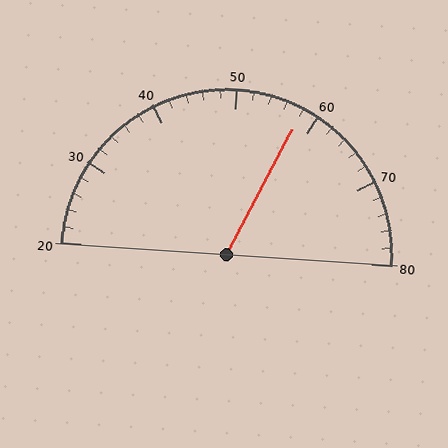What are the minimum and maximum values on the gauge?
The gauge ranges from 20 to 80.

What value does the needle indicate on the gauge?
The needle indicates approximately 58.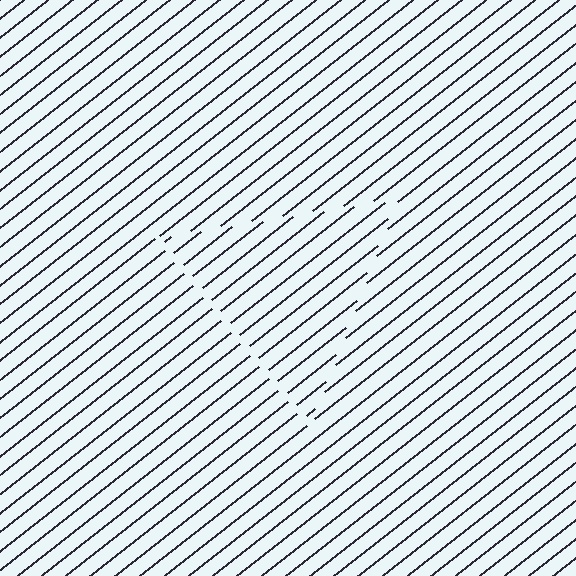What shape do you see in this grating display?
An illusory triangle. The interior of the shape contains the same grating, shifted by half a period — the contour is defined by the phase discontinuity where line-ends from the inner and outer gratings abut.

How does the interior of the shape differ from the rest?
The interior of the shape contains the same grating, shifted by half a period — the contour is defined by the phase discontinuity where line-ends from the inner and outer gratings abut.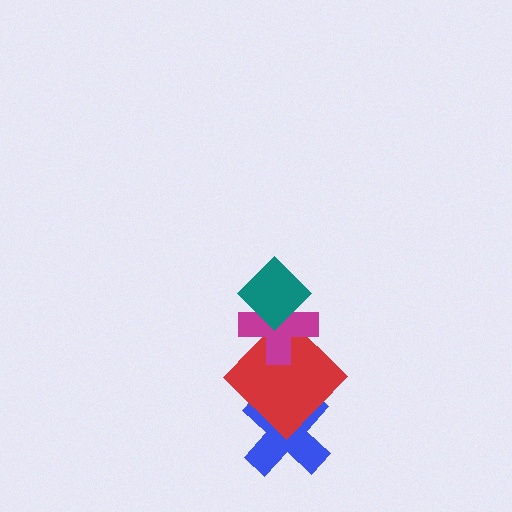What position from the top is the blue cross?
The blue cross is 4th from the top.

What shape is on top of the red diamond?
The magenta cross is on top of the red diamond.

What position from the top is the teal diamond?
The teal diamond is 1st from the top.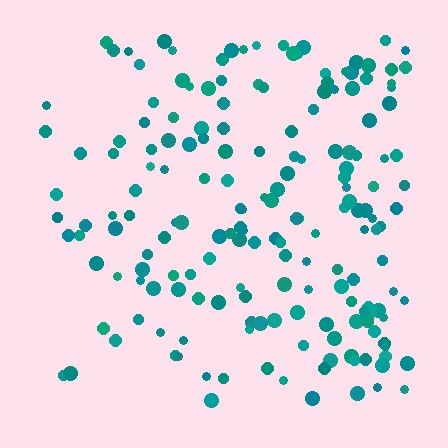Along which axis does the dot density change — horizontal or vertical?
Horizontal.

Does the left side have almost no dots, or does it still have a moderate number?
Still a moderate number, just noticeably fewer than the right.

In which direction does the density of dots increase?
From left to right, with the right side densest.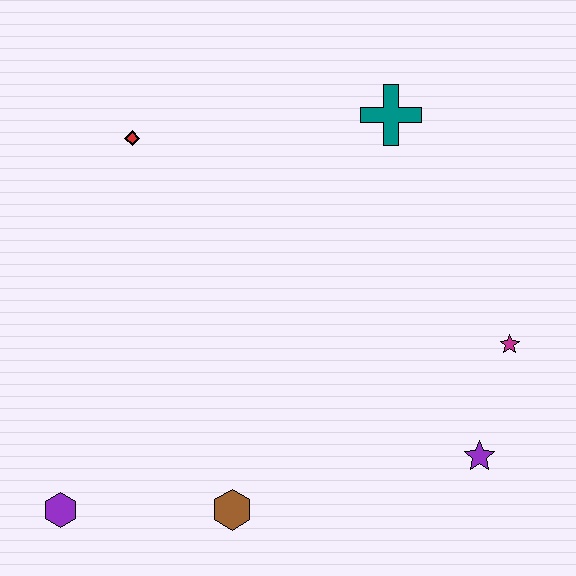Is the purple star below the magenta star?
Yes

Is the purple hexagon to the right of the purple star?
No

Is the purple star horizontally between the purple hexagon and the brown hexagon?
No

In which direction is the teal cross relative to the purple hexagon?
The teal cross is above the purple hexagon.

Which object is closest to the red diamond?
The teal cross is closest to the red diamond.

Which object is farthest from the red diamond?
The purple star is farthest from the red diamond.